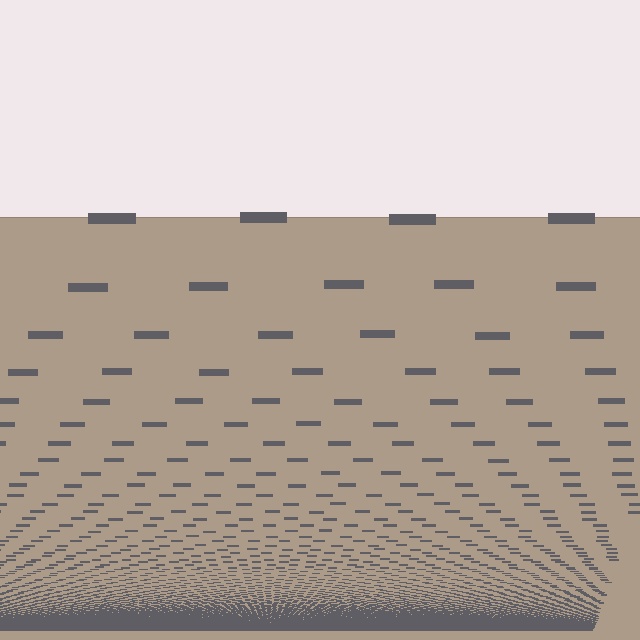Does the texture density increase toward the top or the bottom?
Density increases toward the bottom.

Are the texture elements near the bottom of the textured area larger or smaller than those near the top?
Smaller. The gradient is inverted — elements near the bottom are smaller and denser.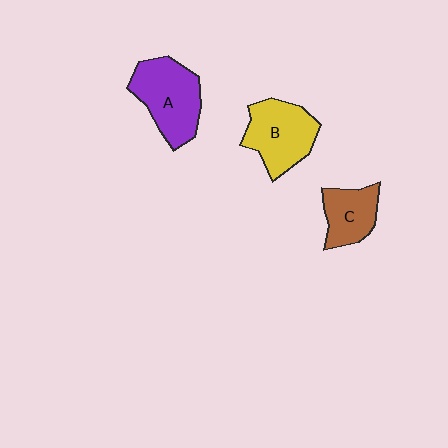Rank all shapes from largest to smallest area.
From largest to smallest: A (purple), B (yellow), C (brown).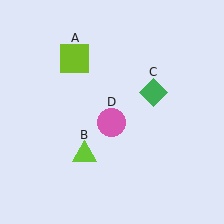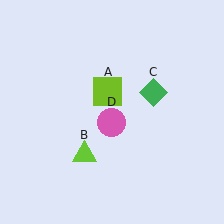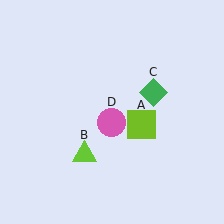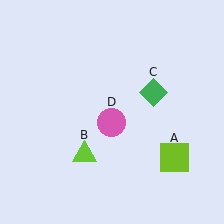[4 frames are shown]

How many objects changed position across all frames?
1 object changed position: lime square (object A).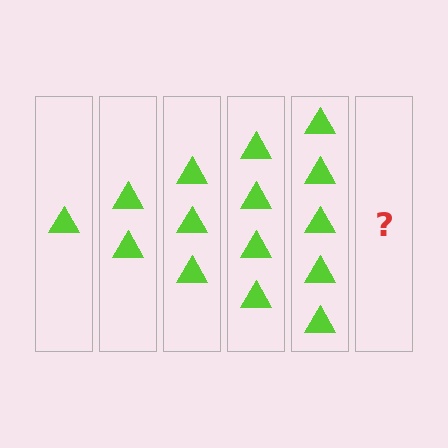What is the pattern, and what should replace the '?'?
The pattern is that each step adds one more triangle. The '?' should be 6 triangles.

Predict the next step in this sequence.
The next step is 6 triangles.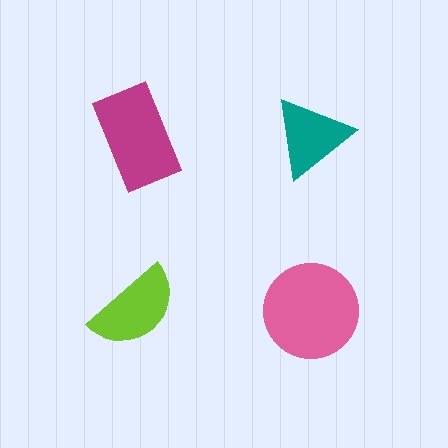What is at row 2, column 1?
A lime semicircle.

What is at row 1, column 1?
A magenta rectangle.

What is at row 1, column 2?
A teal triangle.